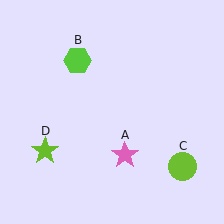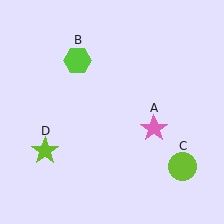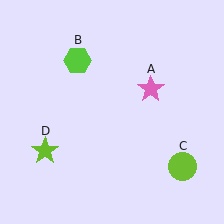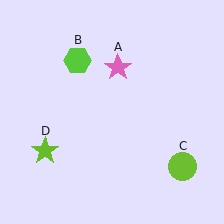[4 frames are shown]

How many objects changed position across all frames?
1 object changed position: pink star (object A).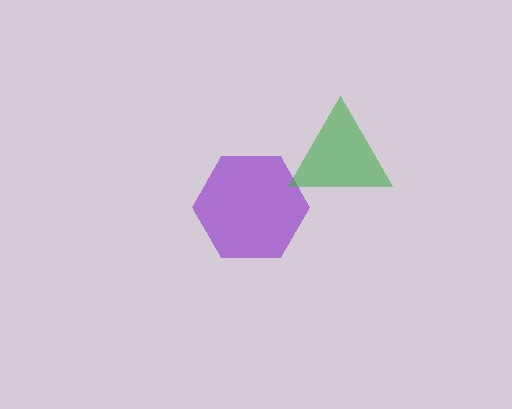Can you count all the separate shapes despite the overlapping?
Yes, there are 2 separate shapes.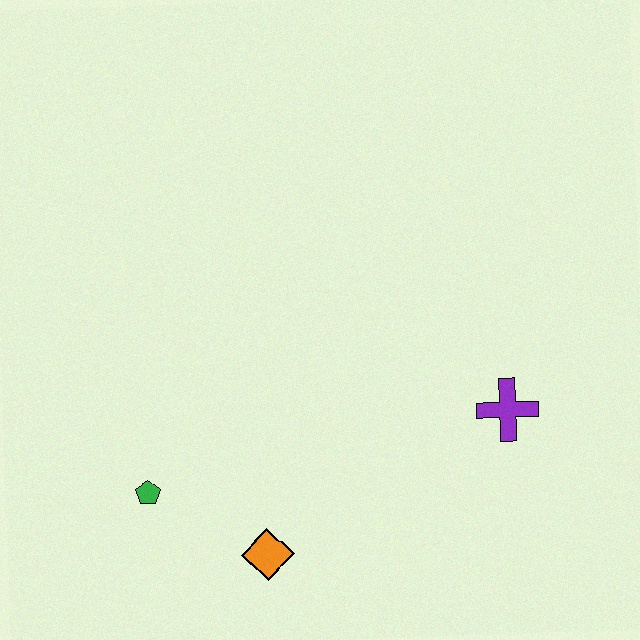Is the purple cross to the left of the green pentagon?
No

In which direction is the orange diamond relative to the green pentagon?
The orange diamond is to the right of the green pentagon.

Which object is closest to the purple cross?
The orange diamond is closest to the purple cross.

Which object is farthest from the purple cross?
The green pentagon is farthest from the purple cross.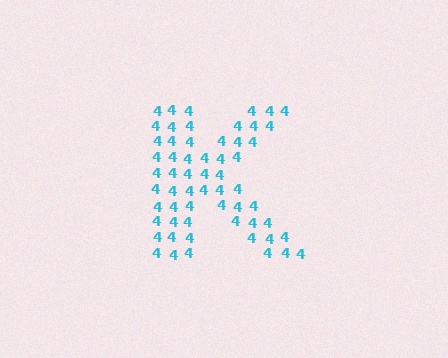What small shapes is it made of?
It is made of small digit 4's.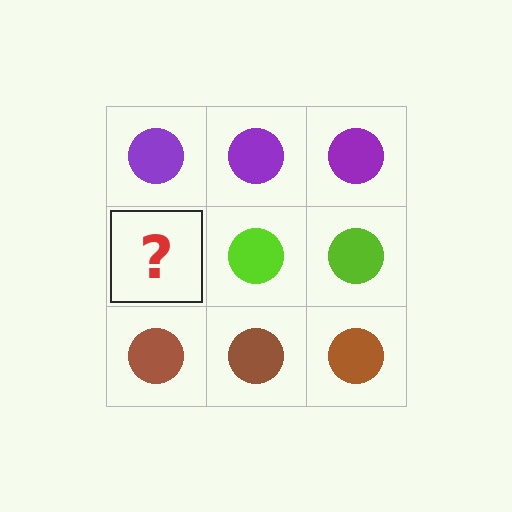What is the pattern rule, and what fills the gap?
The rule is that each row has a consistent color. The gap should be filled with a lime circle.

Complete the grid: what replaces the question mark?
The question mark should be replaced with a lime circle.